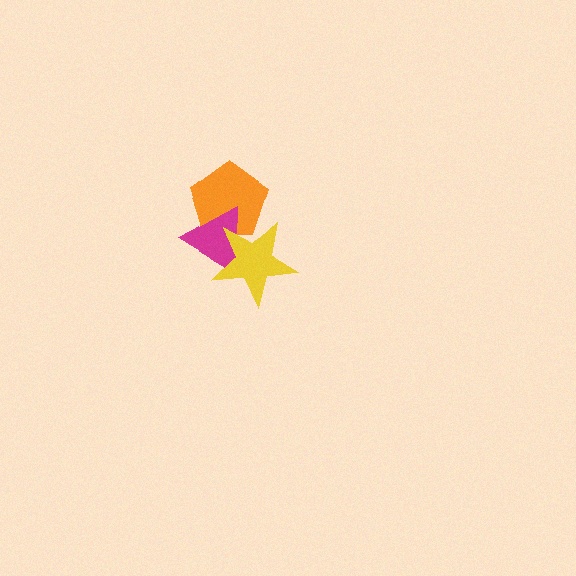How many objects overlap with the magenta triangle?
2 objects overlap with the magenta triangle.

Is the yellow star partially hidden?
No, no other shape covers it.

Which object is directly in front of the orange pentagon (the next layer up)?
The magenta triangle is directly in front of the orange pentagon.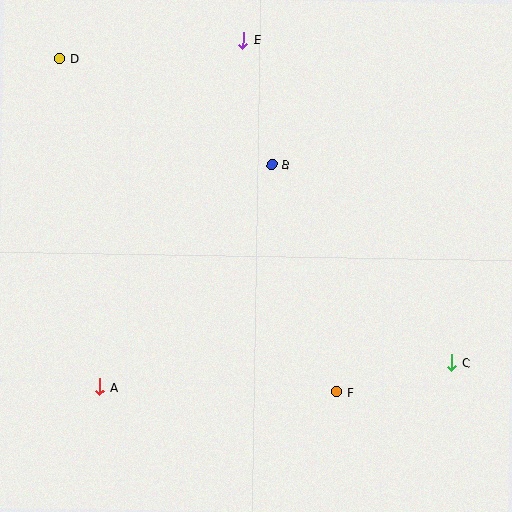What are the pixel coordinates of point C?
Point C is at (452, 363).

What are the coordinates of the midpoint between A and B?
The midpoint between A and B is at (186, 276).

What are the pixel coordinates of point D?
Point D is at (60, 58).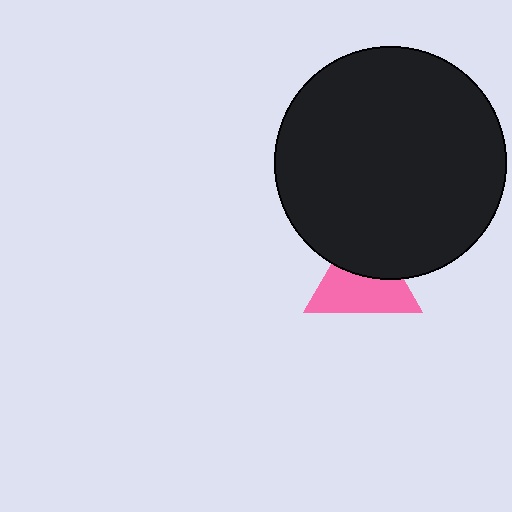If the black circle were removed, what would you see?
You would see the complete pink triangle.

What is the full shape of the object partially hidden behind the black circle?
The partially hidden object is a pink triangle.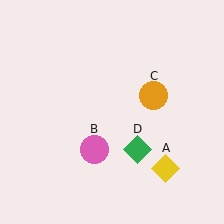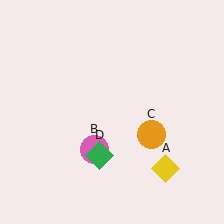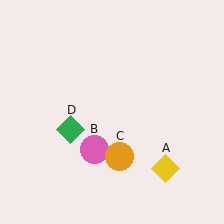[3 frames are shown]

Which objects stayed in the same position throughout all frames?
Yellow diamond (object A) and pink circle (object B) remained stationary.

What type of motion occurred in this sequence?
The orange circle (object C), green diamond (object D) rotated clockwise around the center of the scene.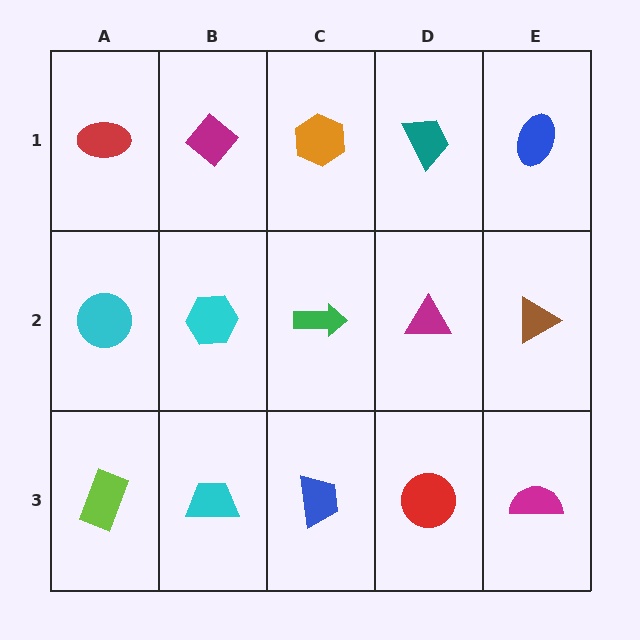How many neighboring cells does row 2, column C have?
4.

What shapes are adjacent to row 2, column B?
A magenta diamond (row 1, column B), a cyan trapezoid (row 3, column B), a cyan circle (row 2, column A), a green arrow (row 2, column C).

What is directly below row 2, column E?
A magenta semicircle.